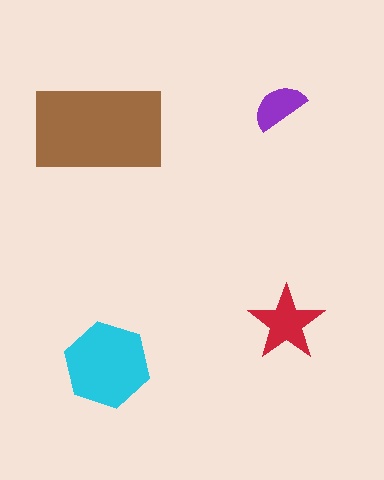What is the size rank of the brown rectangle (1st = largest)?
1st.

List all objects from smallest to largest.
The purple semicircle, the red star, the cyan hexagon, the brown rectangle.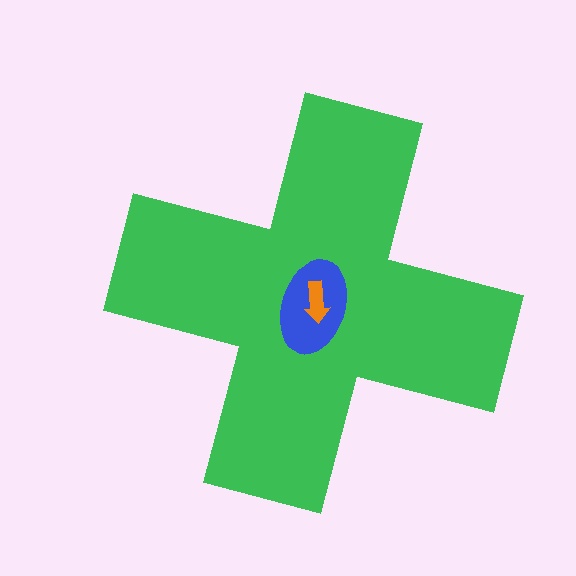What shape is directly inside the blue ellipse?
The orange arrow.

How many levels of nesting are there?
3.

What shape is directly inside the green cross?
The blue ellipse.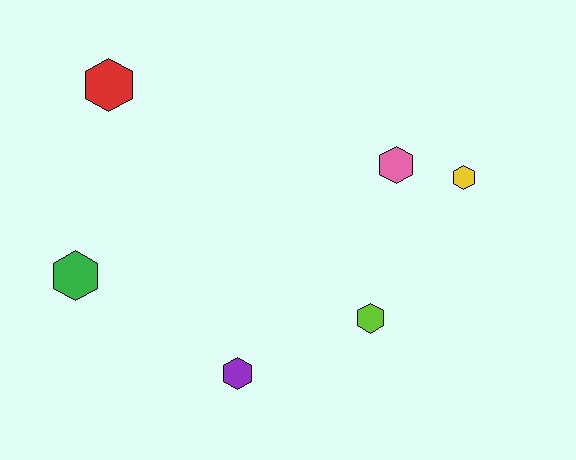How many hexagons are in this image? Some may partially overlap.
There are 6 hexagons.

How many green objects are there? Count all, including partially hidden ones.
There is 1 green object.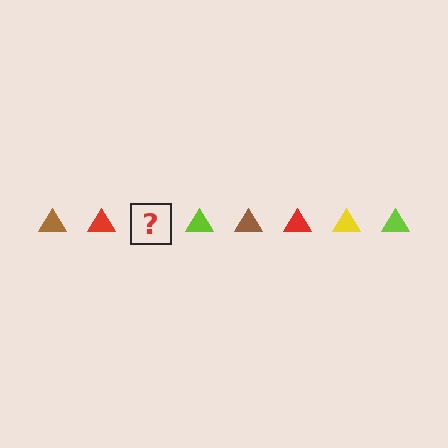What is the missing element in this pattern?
The missing element is a yellow triangle.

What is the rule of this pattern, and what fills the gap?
The rule is that the pattern cycles through brown, red, yellow, lime triangles. The gap should be filled with a yellow triangle.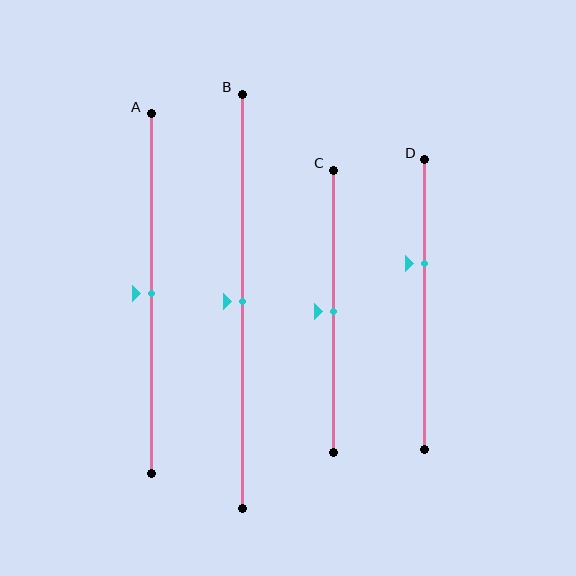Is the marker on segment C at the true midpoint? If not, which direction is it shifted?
Yes, the marker on segment C is at the true midpoint.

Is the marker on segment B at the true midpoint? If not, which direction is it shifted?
Yes, the marker on segment B is at the true midpoint.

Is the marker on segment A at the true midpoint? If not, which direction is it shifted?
Yes, the marker on segment A is at the true midpoint.